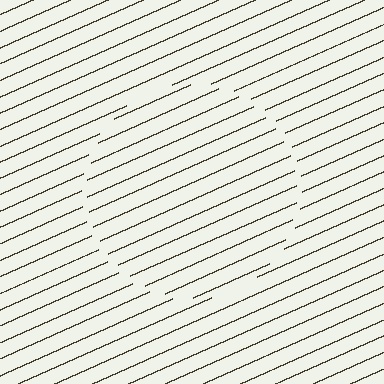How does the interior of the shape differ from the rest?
The interior of the shape contains the same grating, shifted by half a period — the contour is defined by the phase discontinuity where line-ends from the inner and outer gratings abut.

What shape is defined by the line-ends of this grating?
An illusory circle. The interior of the shape contains the same grating, shifted by half a period — the contour is defined by the phase discontinuity where line-ends from the inner and outer gratings abut.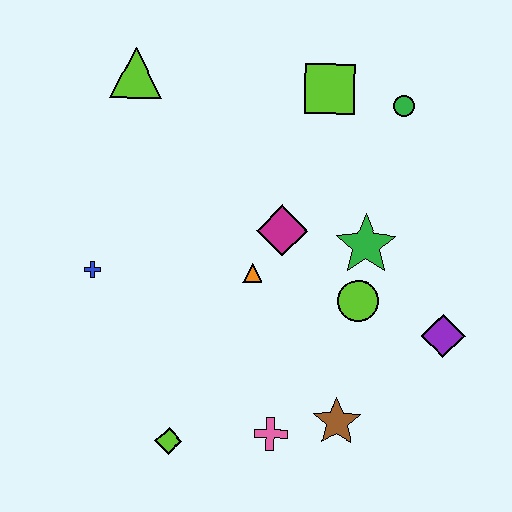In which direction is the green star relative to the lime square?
The green star is below the lime square.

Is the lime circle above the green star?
No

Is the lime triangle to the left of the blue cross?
No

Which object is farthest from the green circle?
The lime diamond is farthest from the green circle.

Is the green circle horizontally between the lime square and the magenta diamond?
No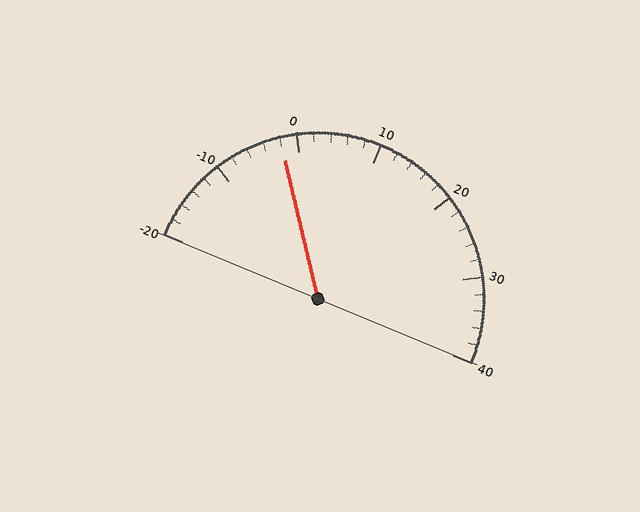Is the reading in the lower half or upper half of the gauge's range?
The reading is in the lower half of the range (-20 to 40).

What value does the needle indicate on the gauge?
The needle indicates approximately -2.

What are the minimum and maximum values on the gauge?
The gauge ranges from -20 to 40.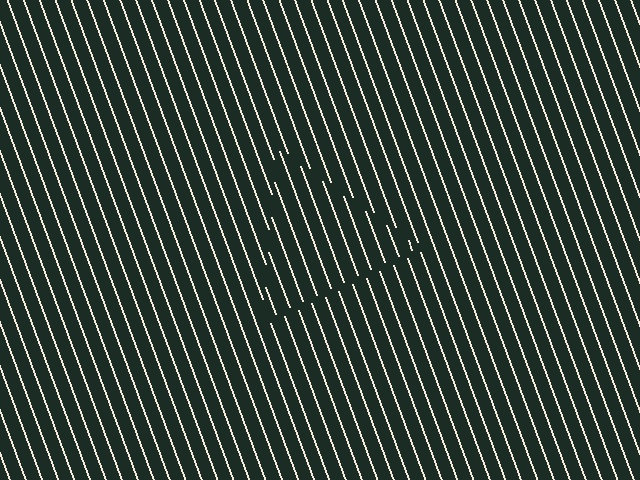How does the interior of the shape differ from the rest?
The interior of the shape contains the same grating, shifted by half a period — the contour is defined by the phase discontinuity where line-ends from the inner and outer gratings abut.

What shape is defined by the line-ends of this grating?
An illusory triangle. The interior of the shape contains the same grating, shifted by half a period — the contour is defined by the phase discontinuity where line-ends from the inner and outer gratings abut.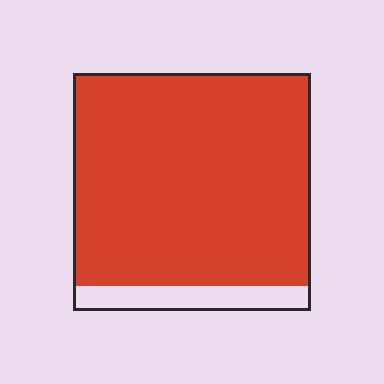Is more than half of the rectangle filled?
Yes.